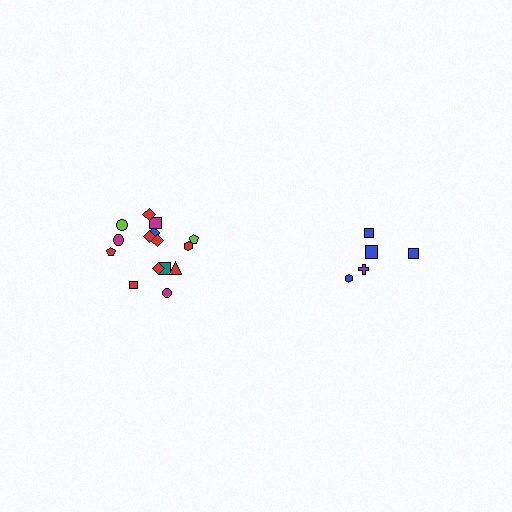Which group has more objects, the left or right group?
The left group.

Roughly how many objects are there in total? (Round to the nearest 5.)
Roughly 20 objects in total.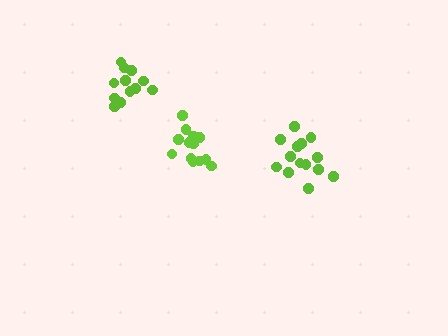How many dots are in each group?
Group 1: 13 dots, Group 2: 12 dots, Group 3: 14 dots (39 total).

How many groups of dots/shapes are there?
There are 3 groups.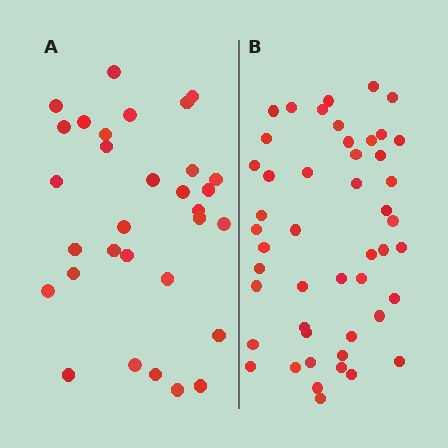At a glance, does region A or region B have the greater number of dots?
Region B (the right region) has more dots.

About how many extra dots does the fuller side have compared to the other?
Region B has approximately 15 more dots than region A.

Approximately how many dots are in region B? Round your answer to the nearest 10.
About 50 dots. (The exact count is 48, which rounds to 50.)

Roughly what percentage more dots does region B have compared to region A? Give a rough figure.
About 55% more.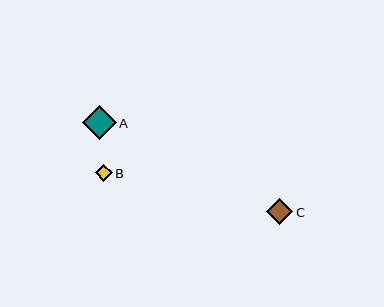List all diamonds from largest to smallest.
From largest to smallest: A, C, B.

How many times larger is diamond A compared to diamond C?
Diamond A is approximately 1.3 times the size of diamond C.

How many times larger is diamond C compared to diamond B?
Diamond C is approximately 1.6 times the size of diamond B.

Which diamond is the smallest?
Diamond B is the smallest with a size of approximately 17 pixels.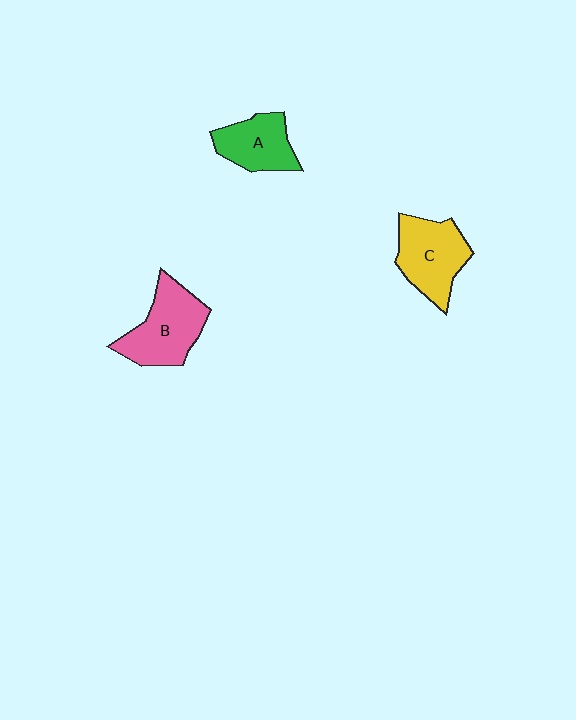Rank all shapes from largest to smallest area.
From largest to smallest: B (pink), C (yellow), A (green).